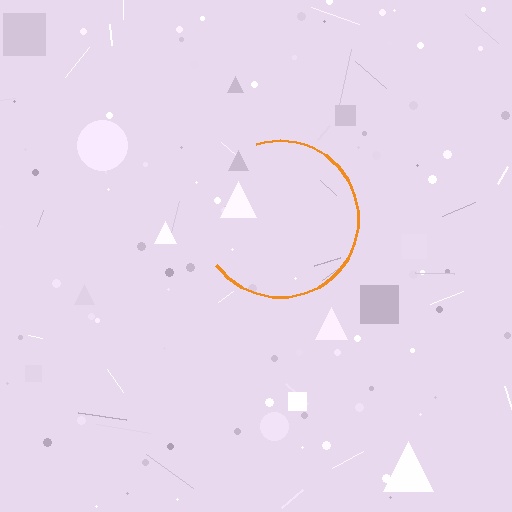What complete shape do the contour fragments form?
The contour fragments form a circle.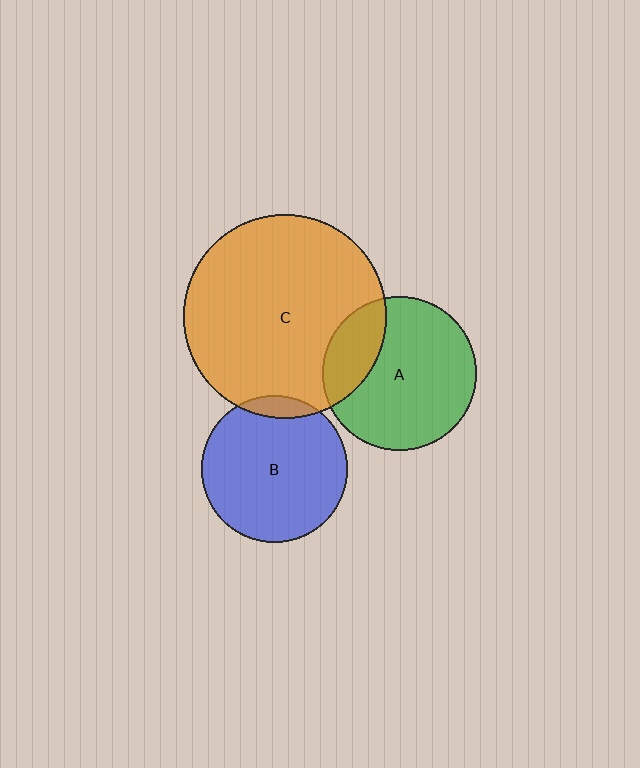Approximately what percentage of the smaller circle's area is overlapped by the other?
Approximately 25%.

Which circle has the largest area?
Circle C (orange).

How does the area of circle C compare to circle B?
Approximately 1.9 times.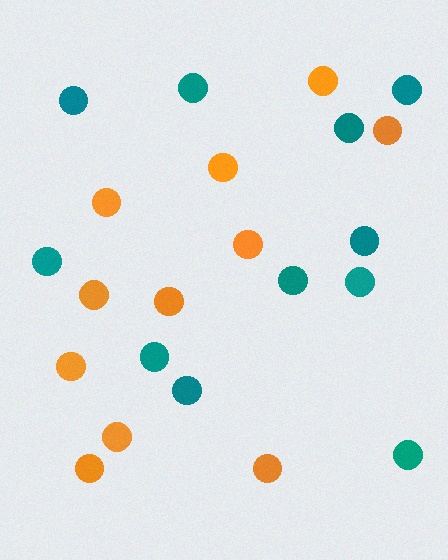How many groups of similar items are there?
There are 2 groups: one group of orange circles (11) and one group of teal circles (11).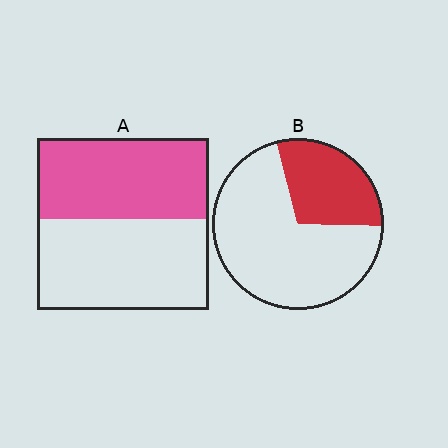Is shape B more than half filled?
No.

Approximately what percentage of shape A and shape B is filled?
A is approximately 45% and B is approximately 30%.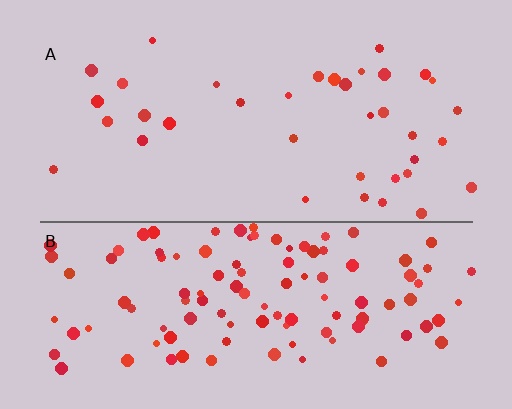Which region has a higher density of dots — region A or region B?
B (the bottom).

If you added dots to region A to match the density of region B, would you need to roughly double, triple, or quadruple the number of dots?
Approximately triple.